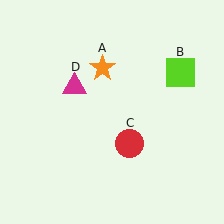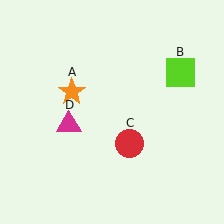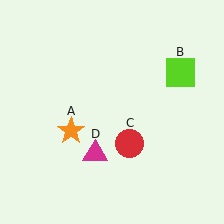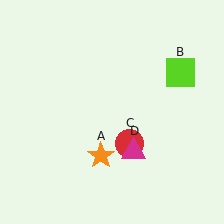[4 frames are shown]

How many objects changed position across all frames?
2 objects changed position: orange star (object A), magenta triangle (object D).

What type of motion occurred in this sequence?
The orange star (object A), magenta triangle (object D) rotated counterclockwise around the center of the scene.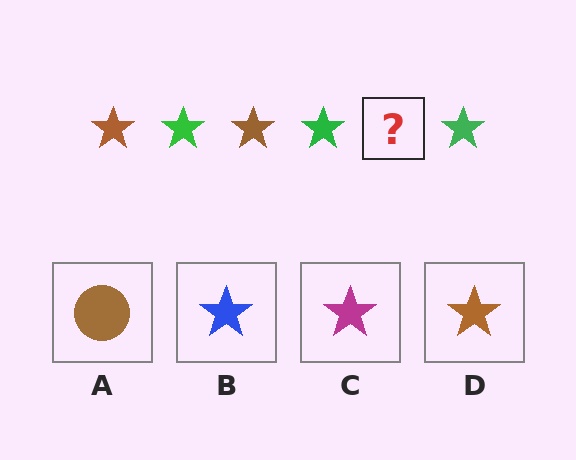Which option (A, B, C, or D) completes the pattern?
D.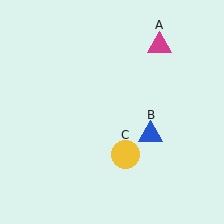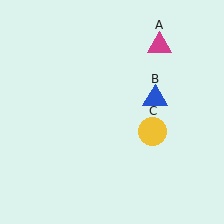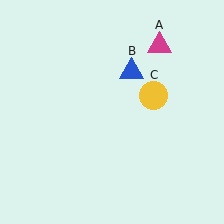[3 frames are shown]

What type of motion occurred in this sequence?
The blue triangle (object B), yellow circle (object C) rotated counterclockwise around the center of the scene.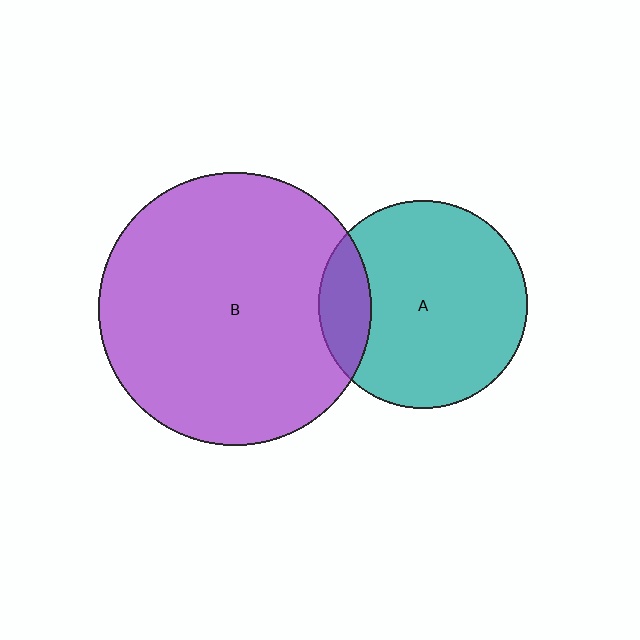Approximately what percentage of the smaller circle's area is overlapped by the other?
Approximately 15%.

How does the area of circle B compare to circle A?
Approximately 1.7 times.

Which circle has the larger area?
Circle B (purple).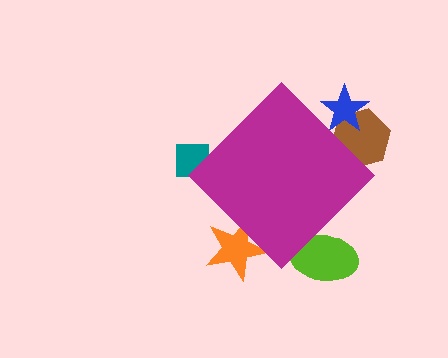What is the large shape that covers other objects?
A magenta diamond.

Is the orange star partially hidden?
Yes, the orange star is partially hidden behind the magenta diamond.